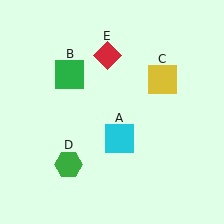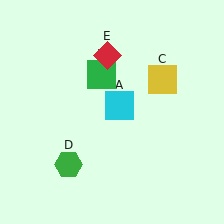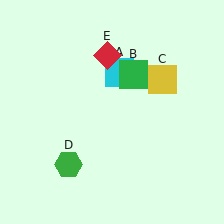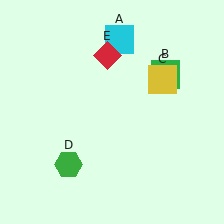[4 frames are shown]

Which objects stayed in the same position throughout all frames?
Yellow square (object C) and green hexagon (object D) and red diamond (object E) remained stationary.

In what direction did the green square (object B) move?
The green square (object B) moved right.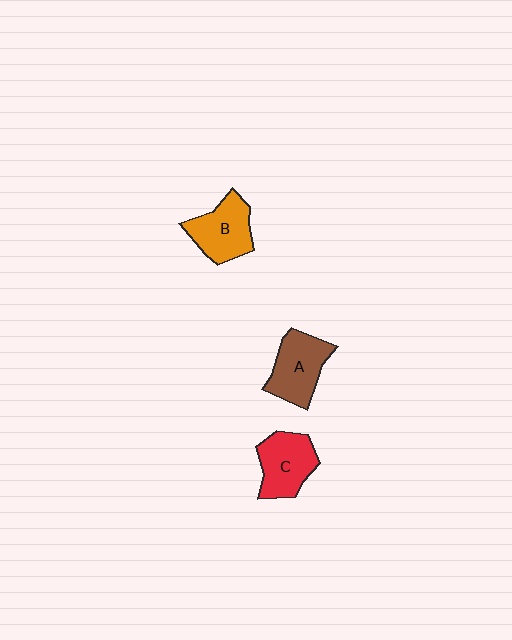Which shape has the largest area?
Shape A (brown).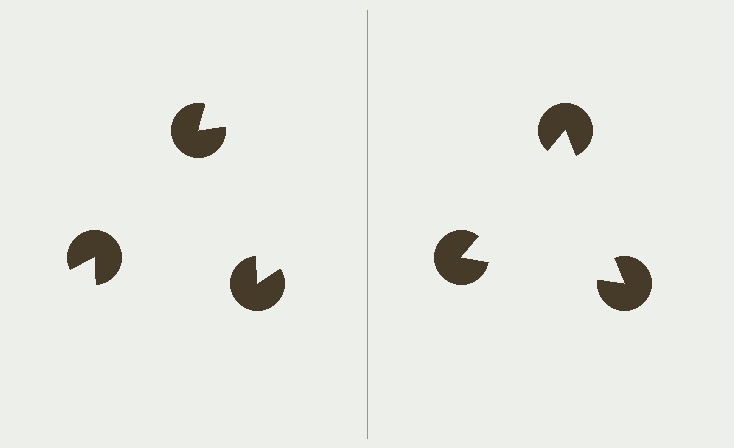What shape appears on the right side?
An illusory triangle.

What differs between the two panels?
The pac-man discs are positioned identically on both sides; only the wedge orientations differ. On the right they align to a triangle; on the left they are misaligned.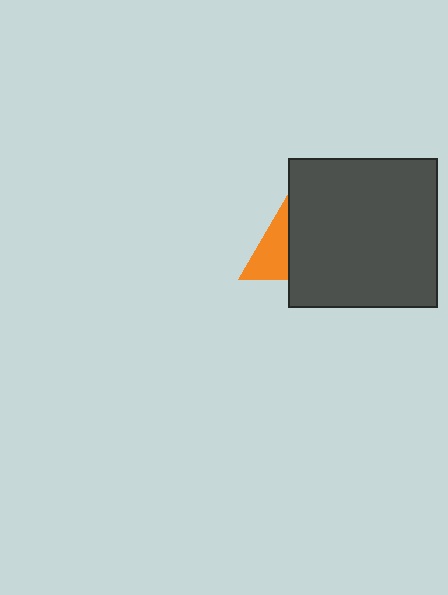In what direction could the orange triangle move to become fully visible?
The orange triangle could move left. That would shift it out from behind the dark gray square entirely.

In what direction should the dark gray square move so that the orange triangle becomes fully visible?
The dark gray square should move right. That is the shortest direction to clear the overlap and leave the orange triangle fully visible.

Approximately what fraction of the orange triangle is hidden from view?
Roughly 55% of the orange triangle is hidden behind the dark gray square.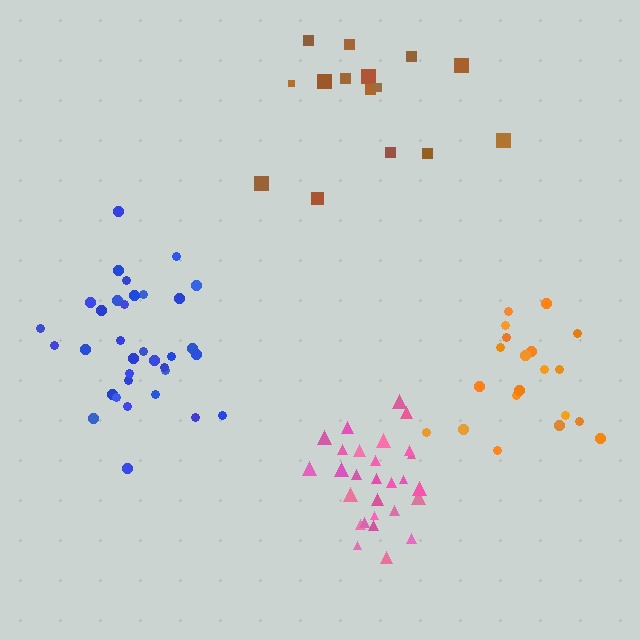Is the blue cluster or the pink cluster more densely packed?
Pink.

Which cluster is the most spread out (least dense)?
Brown.